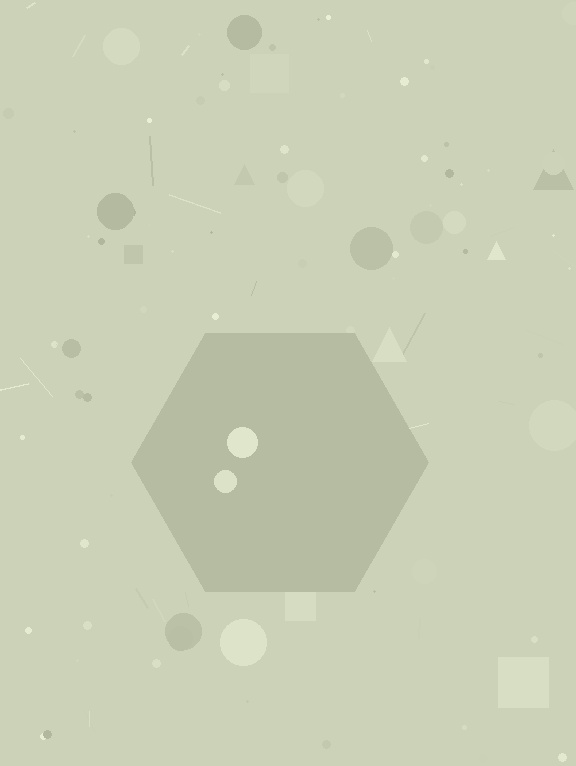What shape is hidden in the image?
A hexagon is hidden in the image.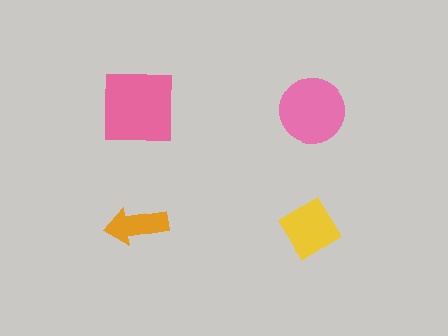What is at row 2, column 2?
A yellow diamond.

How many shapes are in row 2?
2 shapes.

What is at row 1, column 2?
A pink circle.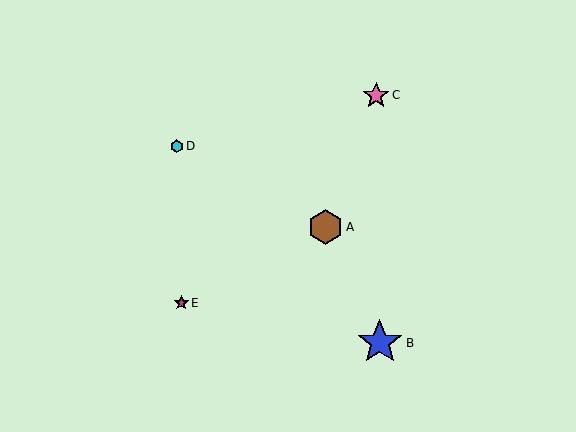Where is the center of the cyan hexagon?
The center of the cyan hexagon is at (177, 146).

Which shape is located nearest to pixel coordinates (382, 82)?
The pink star (labeled C) at (376, 95) is nearest to that location.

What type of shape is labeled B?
Shape B is a blue star.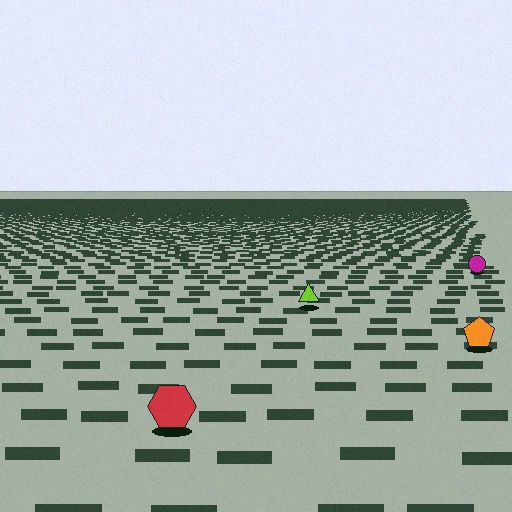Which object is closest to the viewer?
The red hexagon is closest. The texture marks near it are larger and more spread out.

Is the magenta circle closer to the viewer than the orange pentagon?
No. The orange pentagon is closer — you can tell from the texture gradient: the ground texture is coarser near it.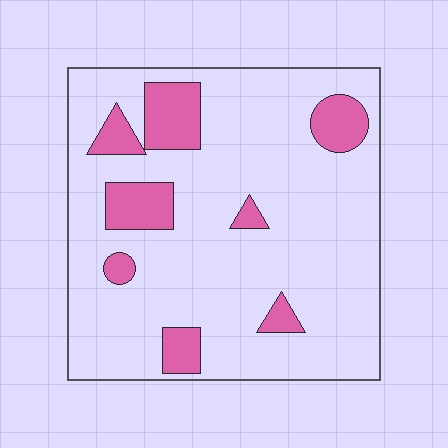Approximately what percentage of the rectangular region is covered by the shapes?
Approximately 15%.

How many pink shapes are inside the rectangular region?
8.